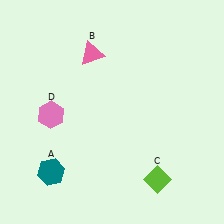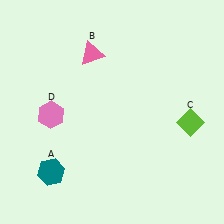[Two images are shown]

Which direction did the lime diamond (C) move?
The lime diamond (C) moved up.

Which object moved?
The lime diamond (C) moved up.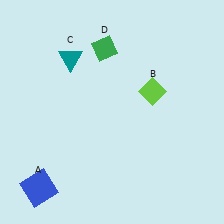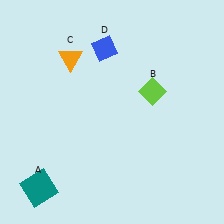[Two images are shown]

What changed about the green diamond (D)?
In Image 1, D is green. In Image 2, it changed to blue.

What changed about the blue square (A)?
In Image 1, A is blue. In Image 2, it changed to teal.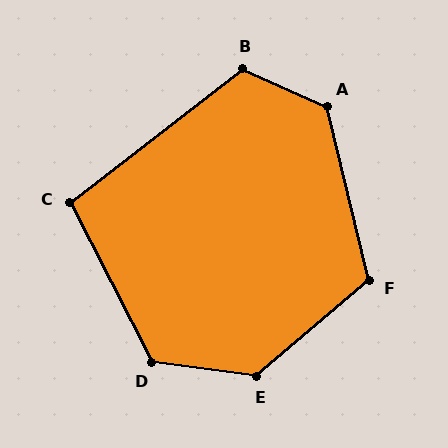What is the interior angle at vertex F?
Approximately 117 degrees (obtuse).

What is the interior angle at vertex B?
Approximately 118 degrees (obtuse).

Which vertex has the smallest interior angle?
C, at approximately 100 degrees.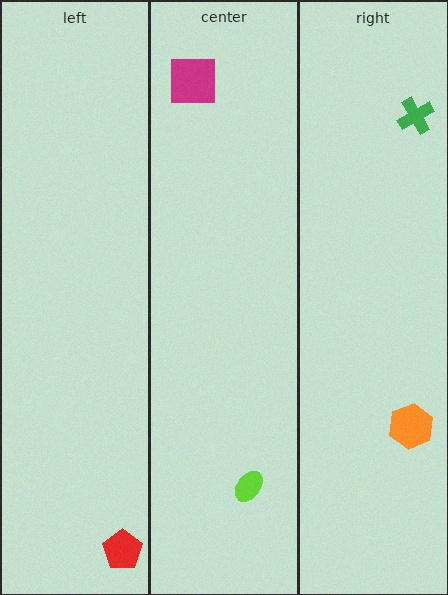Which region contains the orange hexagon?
The right region.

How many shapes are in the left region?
1.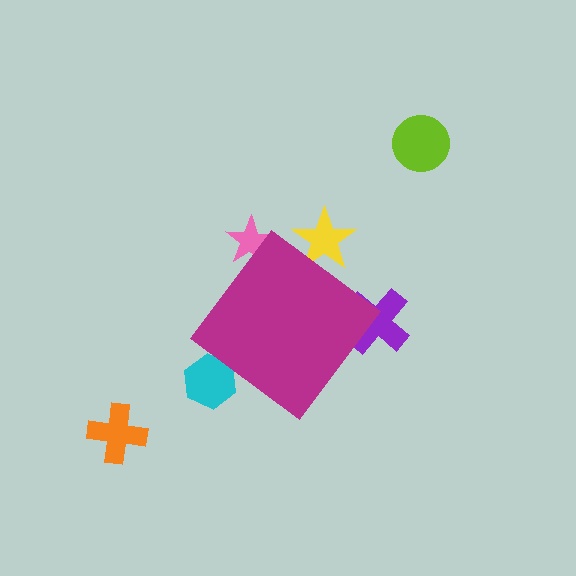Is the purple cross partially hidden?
Yes, the purple cross is partially hidden behind the magenta diamond.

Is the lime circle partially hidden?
No, the lime circle is fully visible.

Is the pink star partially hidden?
Yes, the pink star is partially hidden behind the magenta diamond.